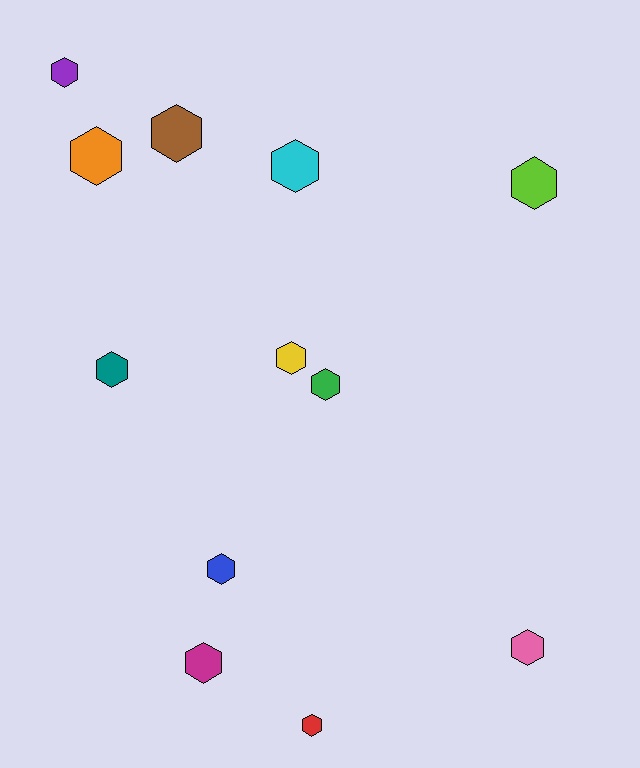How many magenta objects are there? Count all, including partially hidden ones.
There is 1 magenta object.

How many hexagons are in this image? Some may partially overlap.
There are 12 hexagons.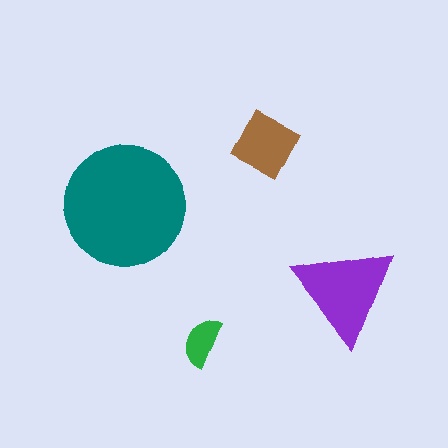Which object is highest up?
The brown square is topmost.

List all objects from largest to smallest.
The teal circle, the purple triangle, the brown square, the green semicircle.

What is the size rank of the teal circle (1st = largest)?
1st.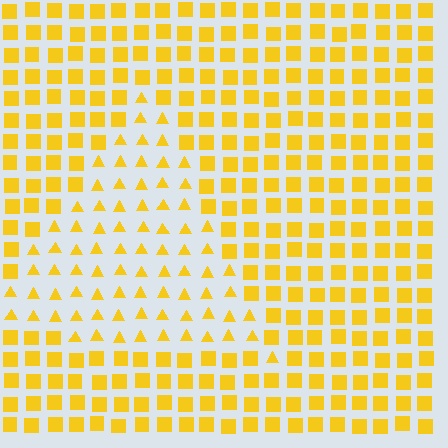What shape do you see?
I see a triangle.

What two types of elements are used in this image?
The image uses triangles inside the triangle region and squares outside it.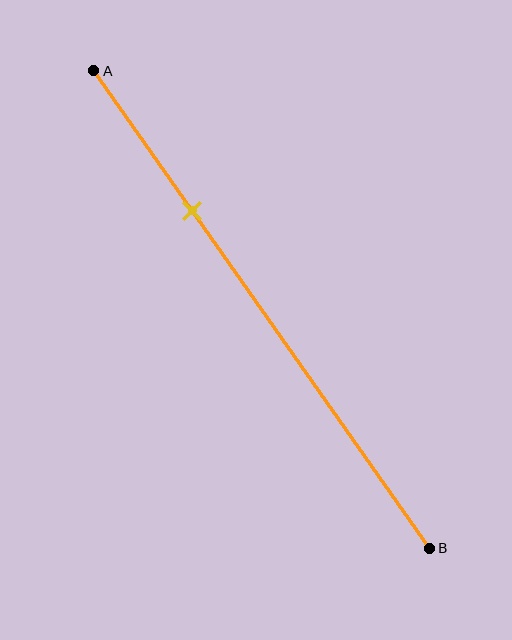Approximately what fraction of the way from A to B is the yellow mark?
The yellow mark is approximately 30% of the way from A to B.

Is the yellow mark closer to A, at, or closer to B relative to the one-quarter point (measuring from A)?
The yellow mark is closer to point B than the one-quarter point of segment AB.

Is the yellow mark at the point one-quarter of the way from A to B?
No, the mark is at about 30% from A, not at the 25% one-quarter point.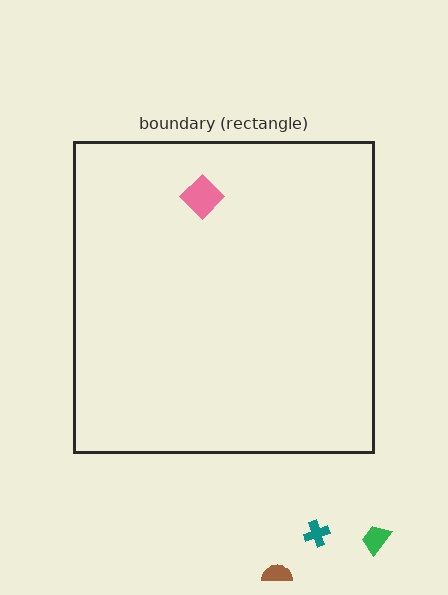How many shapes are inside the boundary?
1 inside, 3 outside.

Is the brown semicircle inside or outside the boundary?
Outside.